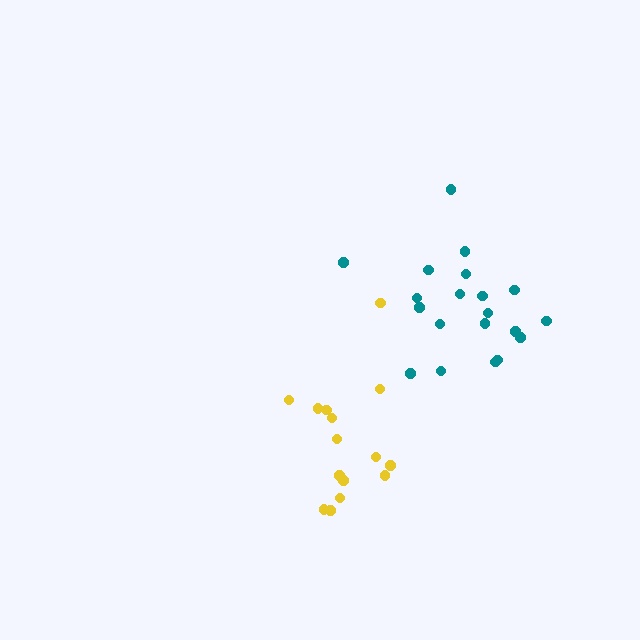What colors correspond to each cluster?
The clusters are colored: teal, yellow.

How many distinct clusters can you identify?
There are 2 distinct clusters.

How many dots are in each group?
Group 1: 20 dots, Group 2: 15 dots (35 total).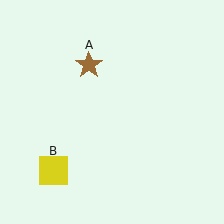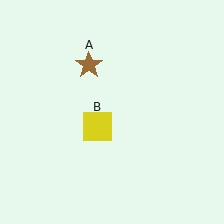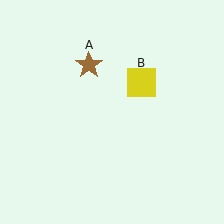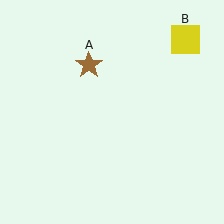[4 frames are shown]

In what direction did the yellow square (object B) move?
The yellow square (object B) moved up and to the right.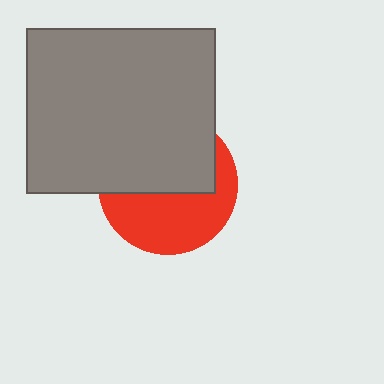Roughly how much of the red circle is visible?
About half of it is visible (roughly 48%).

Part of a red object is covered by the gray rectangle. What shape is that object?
It is a circle.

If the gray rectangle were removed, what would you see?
You would see the complete red circle.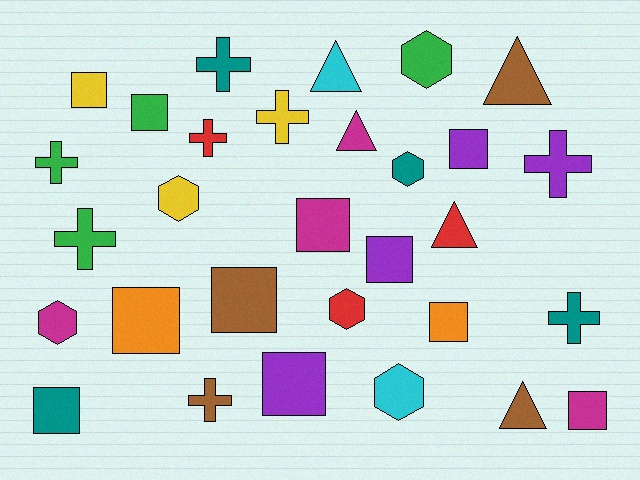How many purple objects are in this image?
There are 4 purple objects.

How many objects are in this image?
There are 30 objects.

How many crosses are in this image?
There are 8 crosses.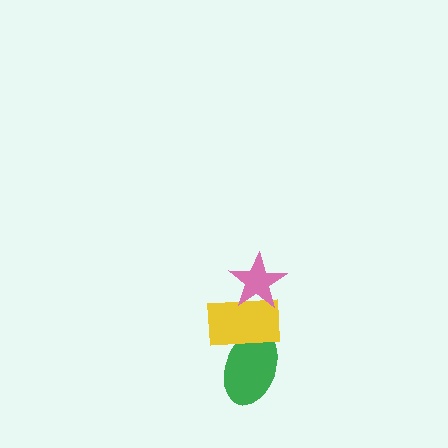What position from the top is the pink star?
The pink star is 1st from the top.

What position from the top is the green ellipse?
The green ellipse is 3rd from the top.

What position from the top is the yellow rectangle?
The yellow rectangle is 2nd from the top.